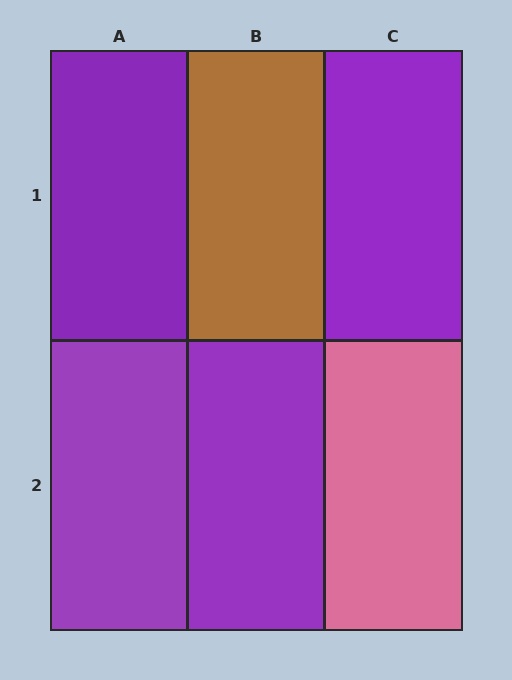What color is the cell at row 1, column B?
Brown.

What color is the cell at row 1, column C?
Purple.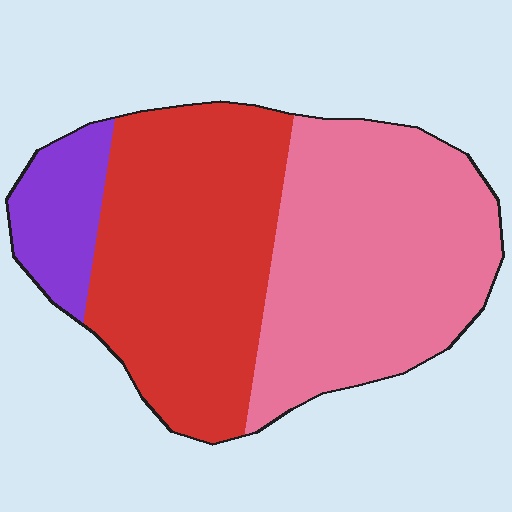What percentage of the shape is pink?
Pink covers 45% of the shape.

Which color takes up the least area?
Purple, at roughly 10%.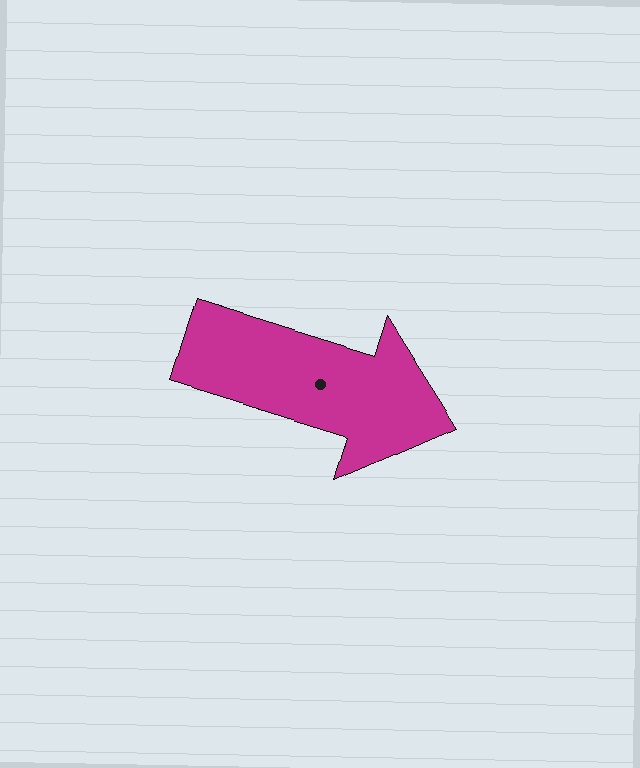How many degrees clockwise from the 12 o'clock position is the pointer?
Approximately 107 degrees.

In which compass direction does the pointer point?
East.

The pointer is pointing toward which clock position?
Roughly 4 o'clock.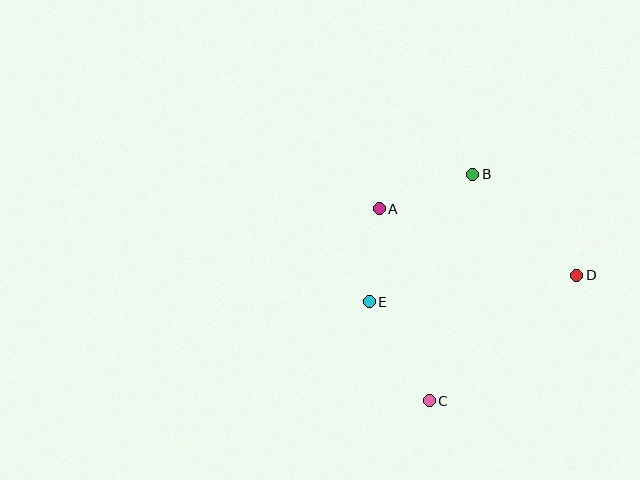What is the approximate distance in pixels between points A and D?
The distance between A and D is approximately 209 pixels.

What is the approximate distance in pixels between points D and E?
The distance between D and E is approximately 209 pixels.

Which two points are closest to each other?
Points A and E are closest to each other.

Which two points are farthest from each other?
Points B and C are farthest from each other.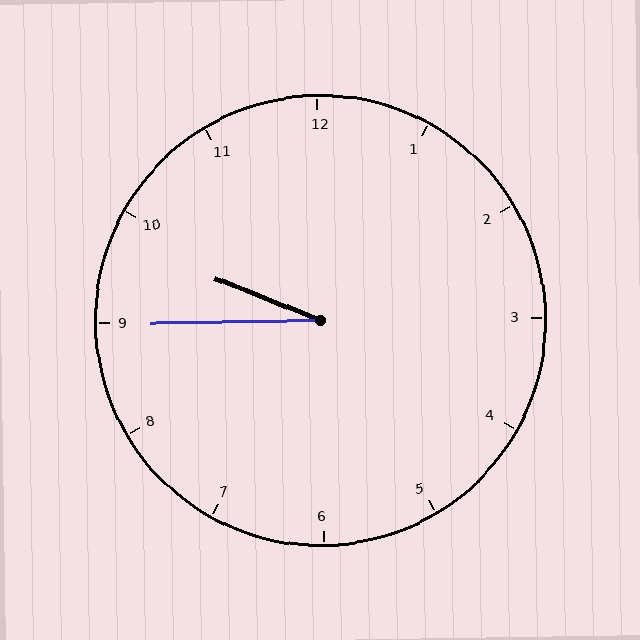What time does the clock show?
9:45.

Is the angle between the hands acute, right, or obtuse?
It is acute.